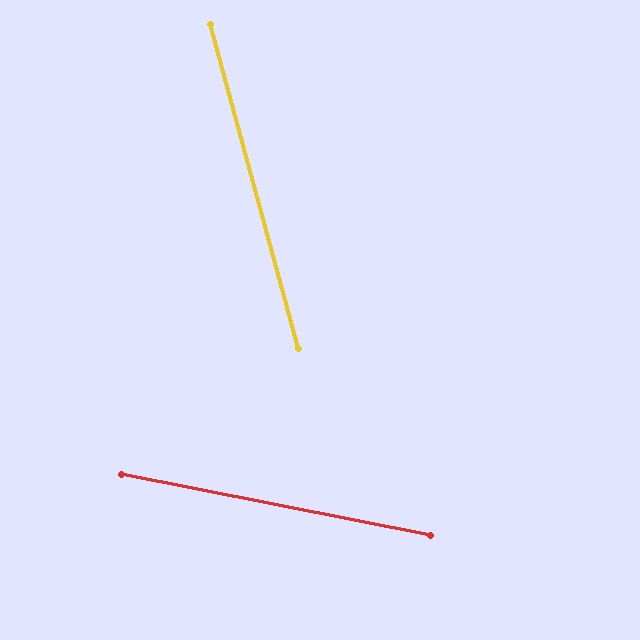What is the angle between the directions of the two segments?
Approximately 64 degrees.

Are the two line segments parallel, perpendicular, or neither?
Neither parallel nor perpendicular — they differ by about 64°.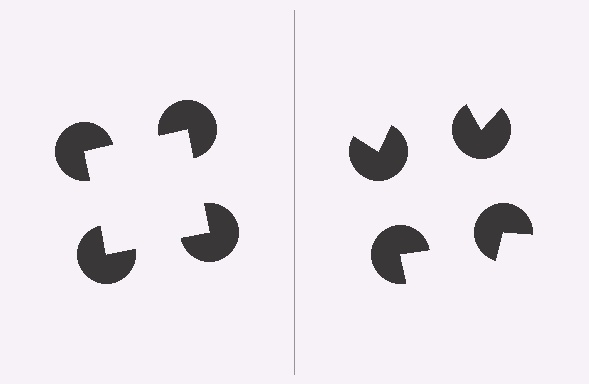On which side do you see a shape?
An illusory square appears on the left side. On the right side the wedge cuts are rotated, so no coherent shape forms.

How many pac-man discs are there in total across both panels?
8 — 4 on each side.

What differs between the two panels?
The pac-man discs are positioned identically on both sides; only the wedge orientations differ. On the left they align to a square; on the right they are misaligned.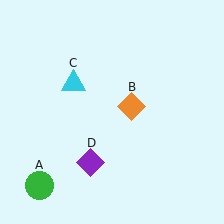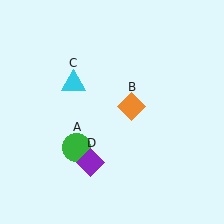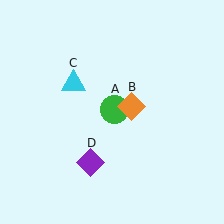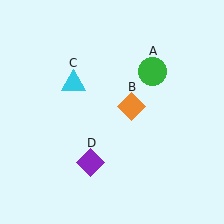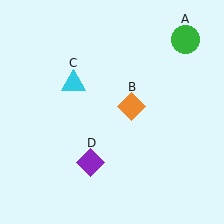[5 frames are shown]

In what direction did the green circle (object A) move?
The green circle (object A) moved up and to the right.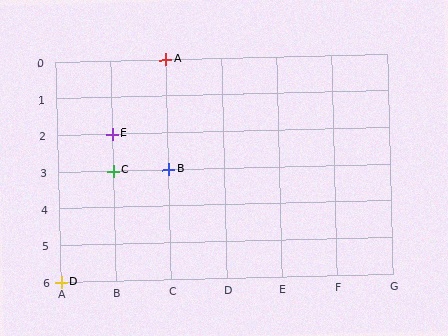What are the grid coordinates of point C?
Point C is at grid coordinates (B, 3).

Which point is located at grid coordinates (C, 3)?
Point B is at (C, 3).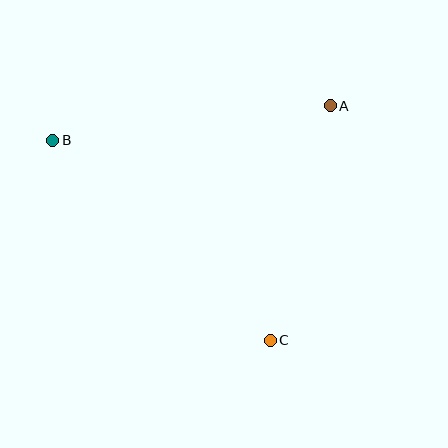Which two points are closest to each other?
Points A and C are closest to each other.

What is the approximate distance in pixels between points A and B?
The distance between A and B is approximately 280 pixels.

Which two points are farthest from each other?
Points B and C are farthest from each other.